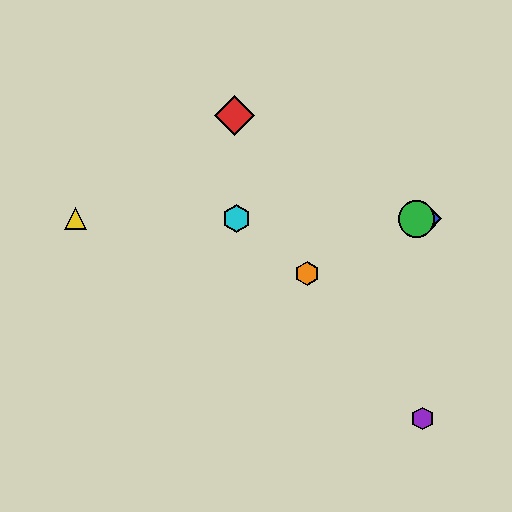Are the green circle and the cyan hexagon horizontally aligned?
Yes, both are at y≈219.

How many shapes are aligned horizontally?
4 shapes (the blue diamond, the green circle, the yellow triangle, the cyan hexagon) are aligned horizontally.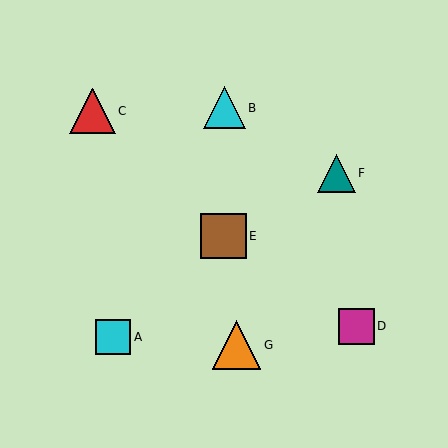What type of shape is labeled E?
Shape E is a brown square.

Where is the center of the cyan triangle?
The center of the cyan triangle is at (224, 108).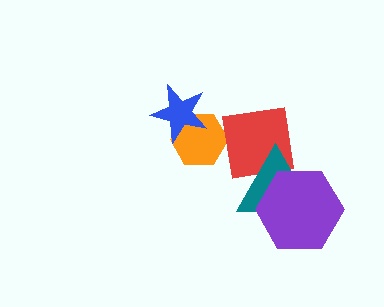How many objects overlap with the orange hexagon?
2 objects overlap with the orange hexagon.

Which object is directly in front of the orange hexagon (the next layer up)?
The blue star is directly in front of the orange hexagon.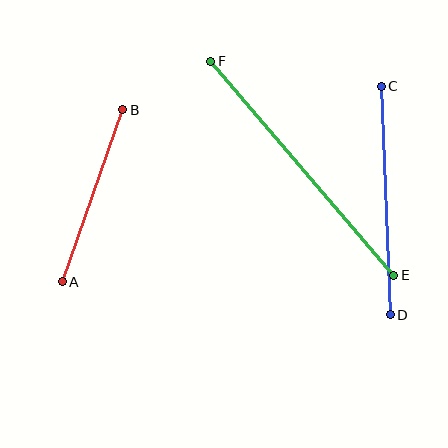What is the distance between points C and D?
The distance is approximately 229 pixels.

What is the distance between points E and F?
The distance is approximately 282 pixels.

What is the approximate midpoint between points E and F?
The midpoint is at approximately (302, 168) pixels.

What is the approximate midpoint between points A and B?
The midpoint is at approximately (92, 196) pixels.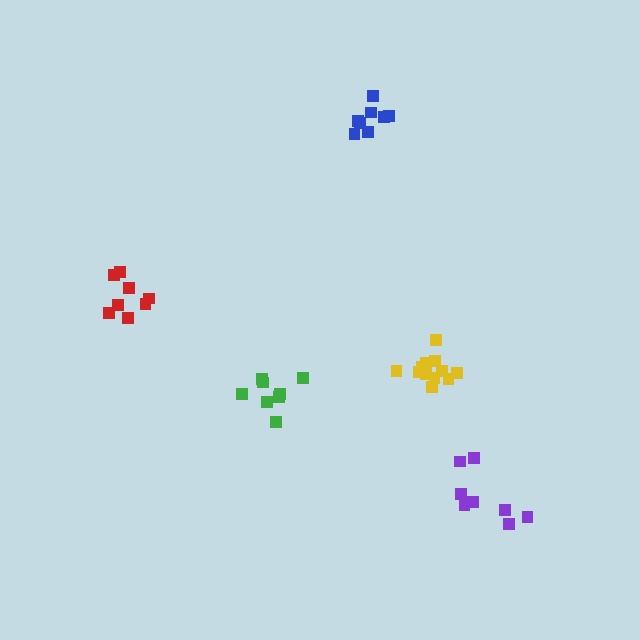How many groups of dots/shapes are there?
There are 5 groups.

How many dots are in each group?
Group 1: 8 dots, Group 2: 8 dots, Group 3: 8 dots, Group 4: 12 dots, Group 5: 8 dots (44 total).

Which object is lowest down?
The purple cluster is bottommost.